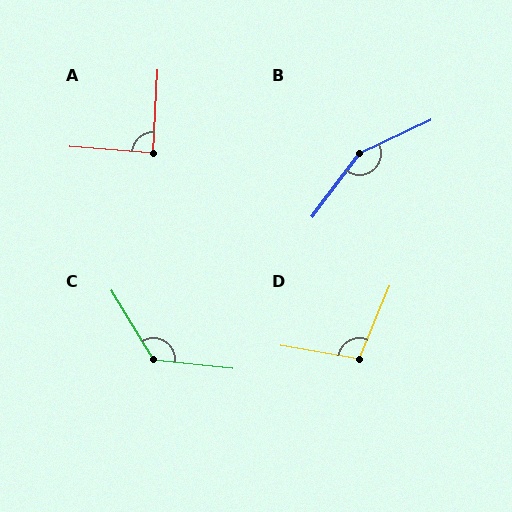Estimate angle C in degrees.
Approximately 128 degrees.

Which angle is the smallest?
A, at approximately 88 degrees.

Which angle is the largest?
B, at approximately 152 degrees.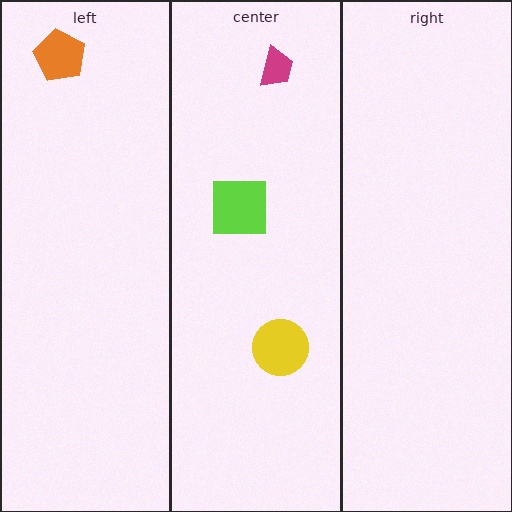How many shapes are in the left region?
1.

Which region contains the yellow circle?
The center region.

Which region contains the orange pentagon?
The left region.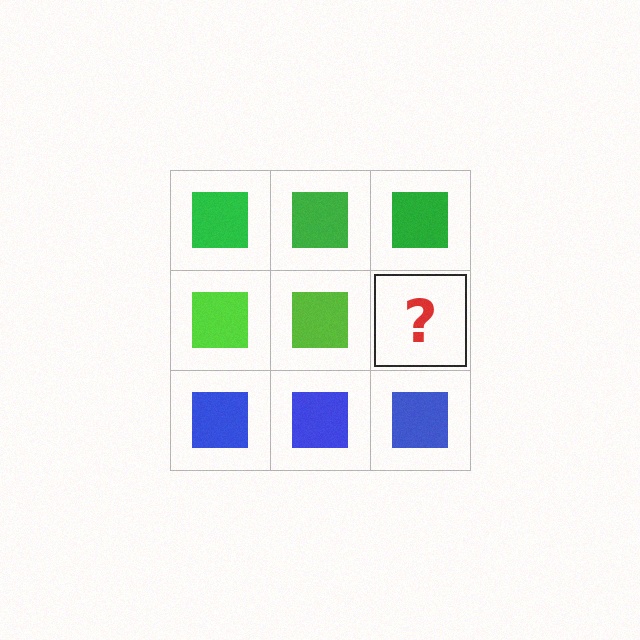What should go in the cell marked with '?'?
The missing cell should contain a lime square.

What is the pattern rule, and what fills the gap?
The rule is that each row has a consistent color. The gap should be filled with a lime square.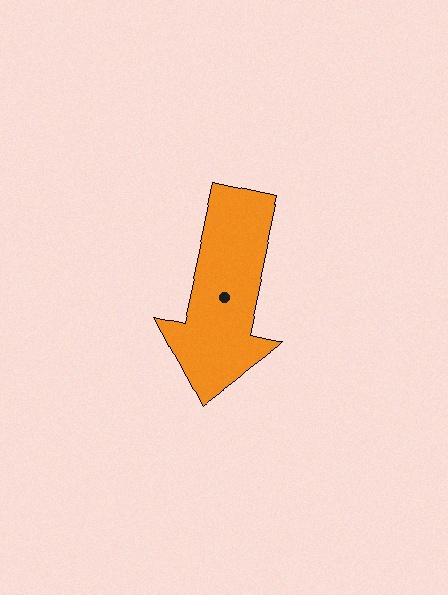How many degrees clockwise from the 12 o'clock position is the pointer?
Approximately 192 degrees.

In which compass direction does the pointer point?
South.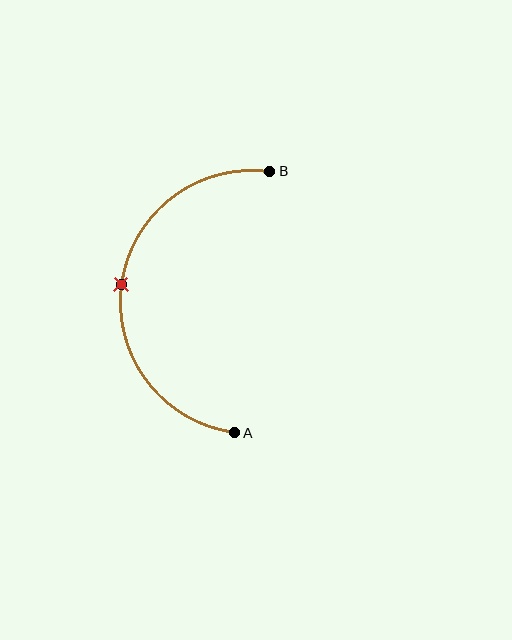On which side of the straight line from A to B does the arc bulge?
The arc bulges to the left of the straight line connecting A and B.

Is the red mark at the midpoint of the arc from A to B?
Yes. The red mark lies on the arc at equal arc-length from both A and B — it is the arc midpoint.